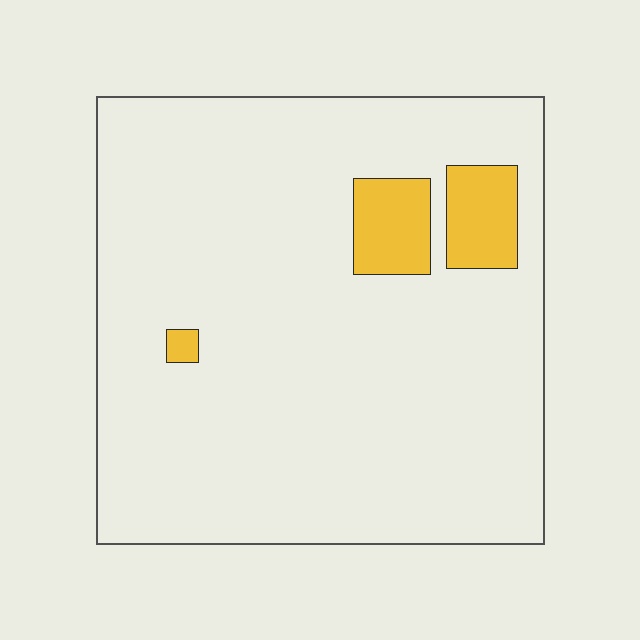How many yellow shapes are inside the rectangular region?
3.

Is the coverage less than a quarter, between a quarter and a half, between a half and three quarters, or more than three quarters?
Less than a quarter.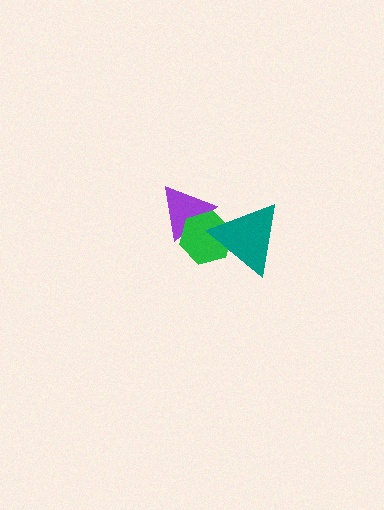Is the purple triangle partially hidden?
Yes, it is partially covered by another shape.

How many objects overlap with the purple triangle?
2 objects overlap with the purple triangle.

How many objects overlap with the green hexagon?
2 objects overlap with the green hexagon.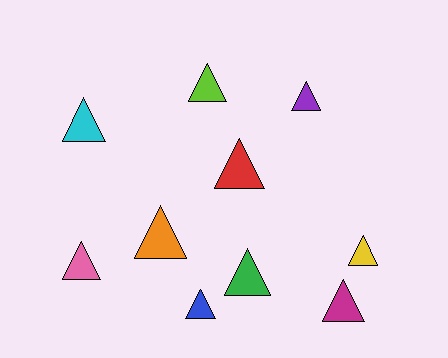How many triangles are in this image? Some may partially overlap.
There are 10 triangles.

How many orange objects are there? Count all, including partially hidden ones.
There is 1 orange object.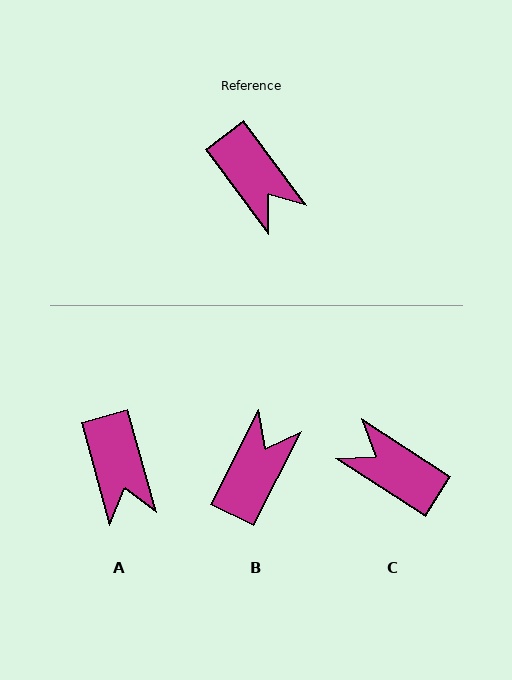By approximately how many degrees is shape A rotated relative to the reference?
Approximately 21 degrees clockwise.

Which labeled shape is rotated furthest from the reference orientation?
C, about 160 degrees away.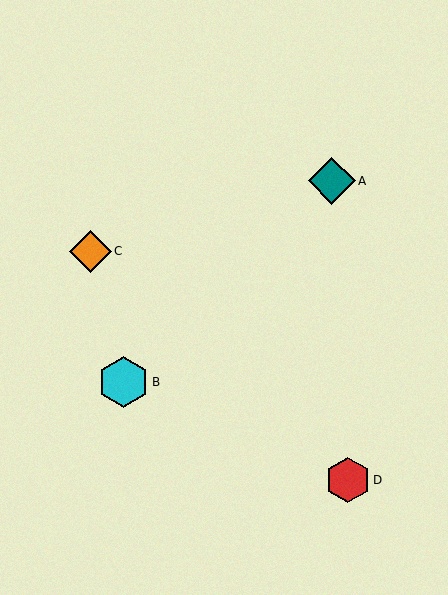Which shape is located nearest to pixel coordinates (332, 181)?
The teal diamond (labeled A) at (332, 181) is nearest to that location.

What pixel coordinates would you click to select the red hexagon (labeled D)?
Click at (348, 480) to select the red hexagon D.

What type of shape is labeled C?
Shape C is an orange diamond.